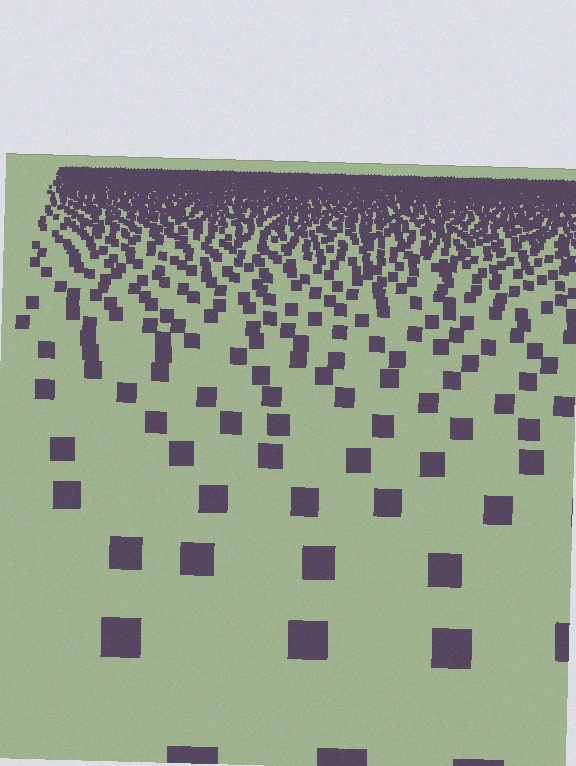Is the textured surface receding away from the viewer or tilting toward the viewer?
The surface is receding away from the viewer. Texture elements get smaller and denser toward the top.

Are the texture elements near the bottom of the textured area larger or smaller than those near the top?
Larger. Near the bottom, elements are closer to the viewer and appear at a bigger on-screen size.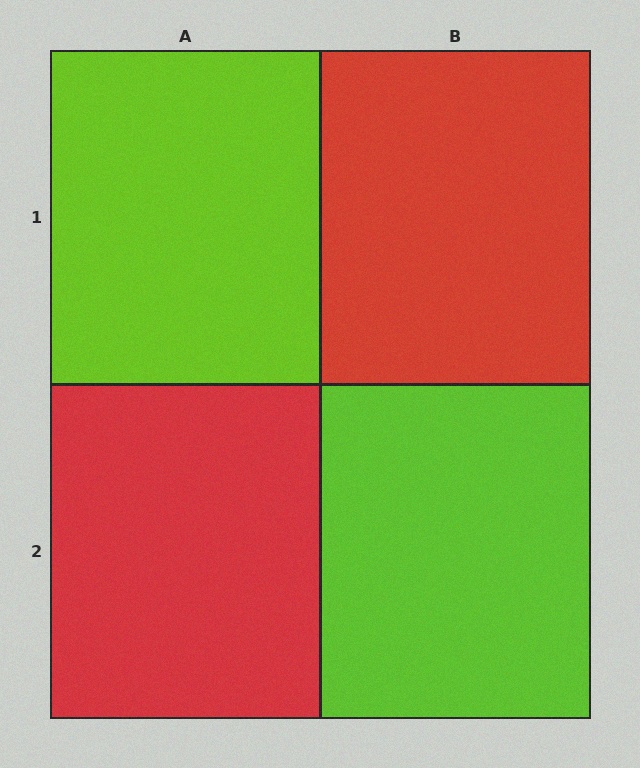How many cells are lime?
2 cells are lime.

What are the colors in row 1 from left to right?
Lime, red.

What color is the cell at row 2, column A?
Red.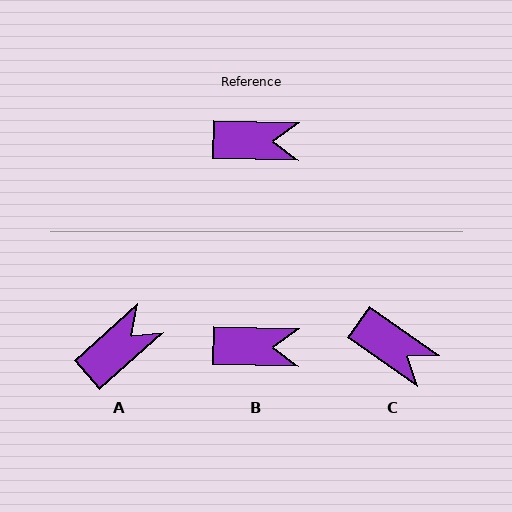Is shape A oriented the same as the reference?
No, it is off by about 43 degrees.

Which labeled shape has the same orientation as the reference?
B.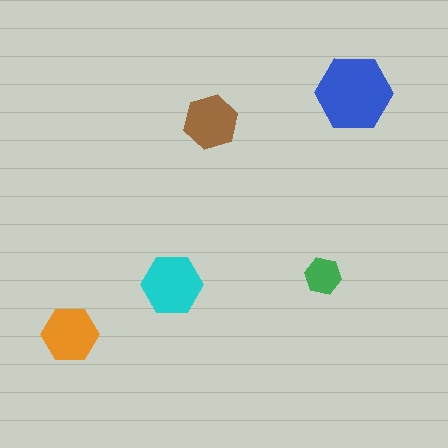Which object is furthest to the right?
The blue hexagon is rightmost.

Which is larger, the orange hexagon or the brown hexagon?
The orange one.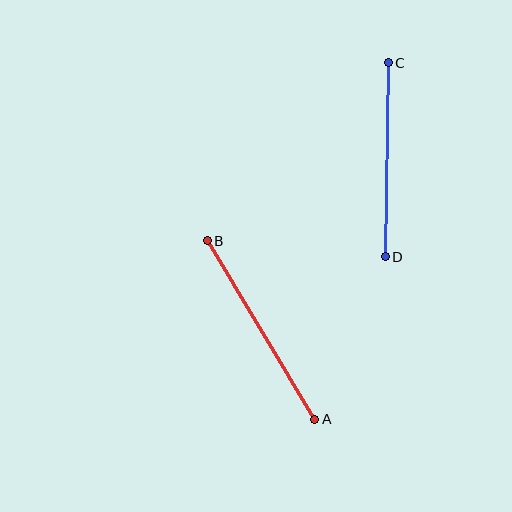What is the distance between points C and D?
The distance is approximately 194 pixels.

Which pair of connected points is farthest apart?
Points A and B are farthest apart.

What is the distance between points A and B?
The distance is approximately 208 pixels.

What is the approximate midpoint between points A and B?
The midpoint is at approximately (261, 330) pixels.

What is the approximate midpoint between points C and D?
The midpoint is at approximately (387, 160) pixels.